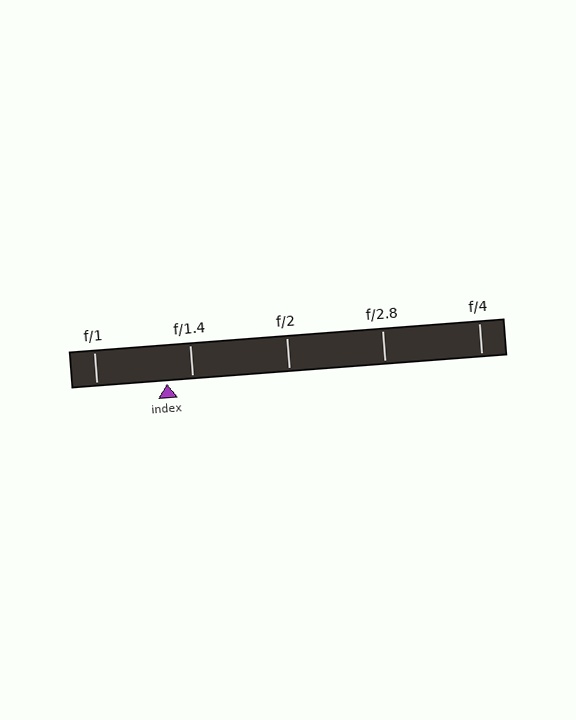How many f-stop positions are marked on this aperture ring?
There are 5 f-stop positions marked.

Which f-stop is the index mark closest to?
The index mark is closest to f/1.4.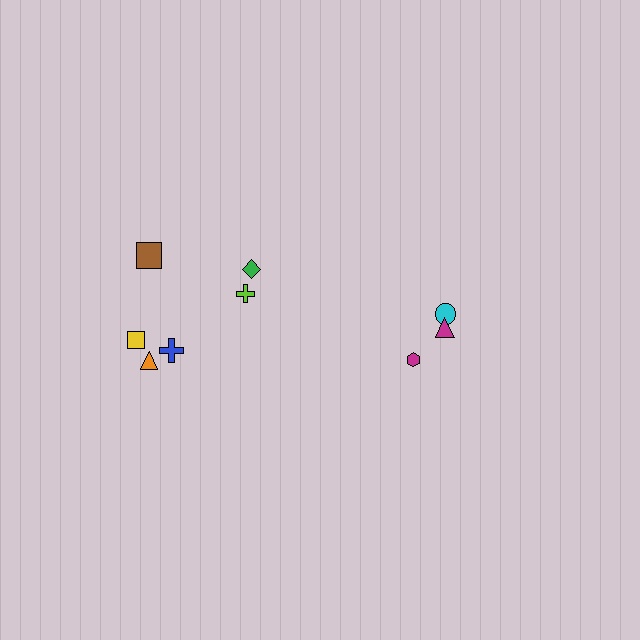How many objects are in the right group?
There are 3 objects.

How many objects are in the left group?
There are 6 objects.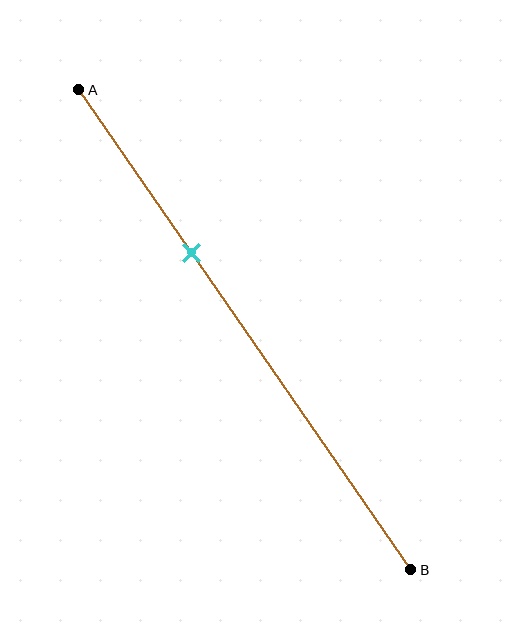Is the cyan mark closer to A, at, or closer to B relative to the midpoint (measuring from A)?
The cyan mark is closer to point A than the midpoint of segment AB.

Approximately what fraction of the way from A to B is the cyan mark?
The cyan mark is approximately 35% of the way from A to B.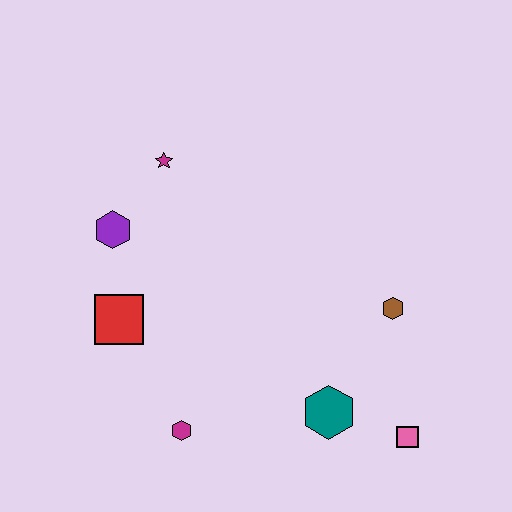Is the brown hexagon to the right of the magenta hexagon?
Yes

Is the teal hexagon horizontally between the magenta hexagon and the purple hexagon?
No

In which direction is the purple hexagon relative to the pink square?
The purple hexagon is to the left of the pink square.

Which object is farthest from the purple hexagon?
The pink square is farthest from the purple hexagon.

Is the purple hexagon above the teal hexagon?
Yes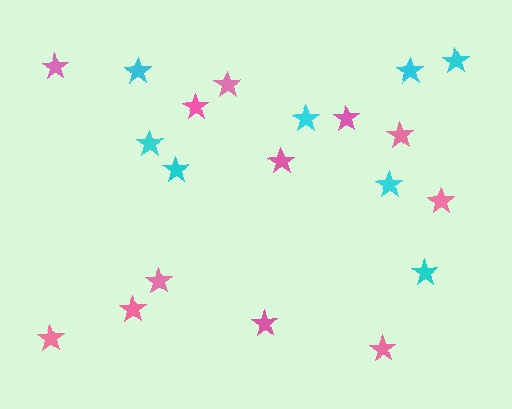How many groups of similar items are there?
There are 2 groups: one group of cyan stars (8) and one group of pink stars (12).